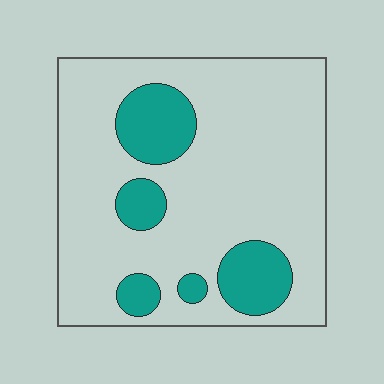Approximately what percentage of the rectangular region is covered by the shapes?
Approximately 20%.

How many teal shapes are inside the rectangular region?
5.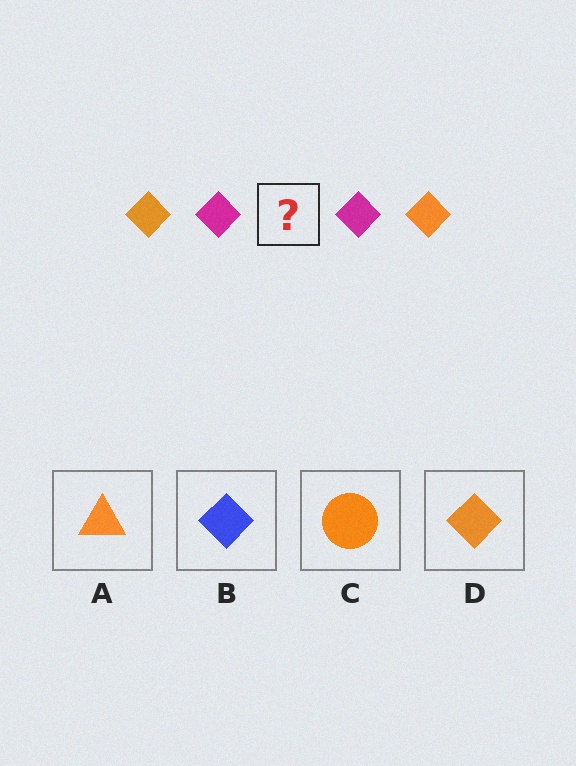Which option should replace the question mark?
Option D.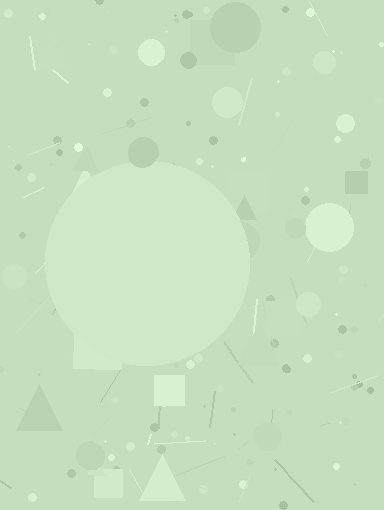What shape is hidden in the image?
A circle is hidden in the image.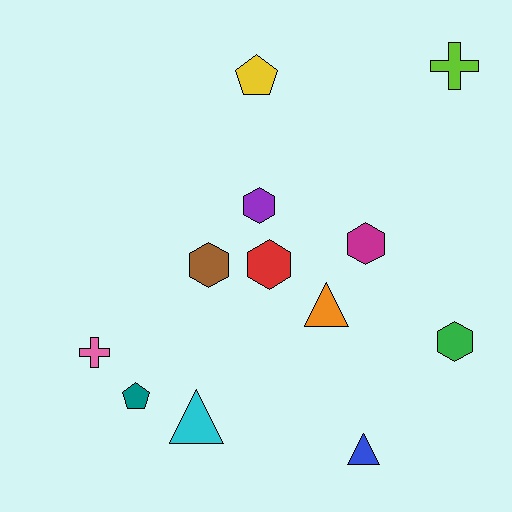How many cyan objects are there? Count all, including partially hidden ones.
There is 1 cyan object.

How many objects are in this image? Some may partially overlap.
There are 12 objects.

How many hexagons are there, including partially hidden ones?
There are 5 hexagons.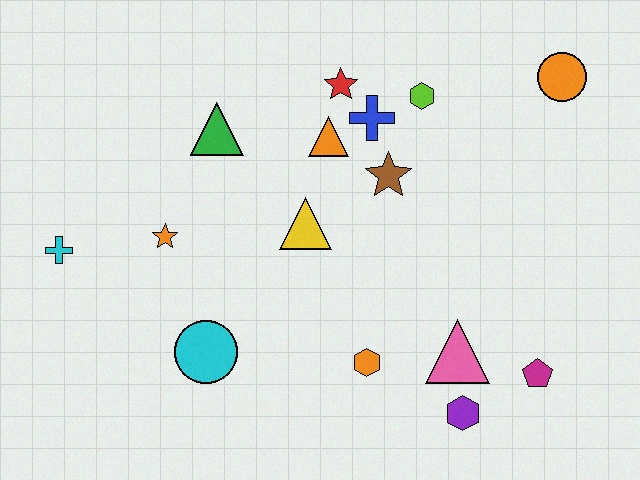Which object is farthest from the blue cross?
The cyan cross is farthest from the blue cross.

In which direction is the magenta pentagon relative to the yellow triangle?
The magenta pentagon is to the right of the yellow triangle.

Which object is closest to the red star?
The blue cross is closest to the red star.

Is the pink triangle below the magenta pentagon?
No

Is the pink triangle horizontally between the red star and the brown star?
No